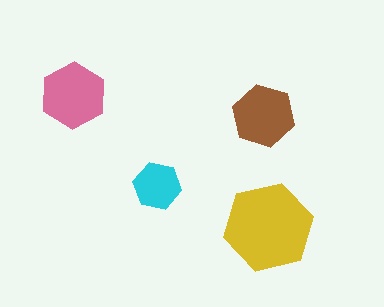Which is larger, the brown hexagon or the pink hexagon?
The pink one.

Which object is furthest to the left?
The pink hexagon is leftmost.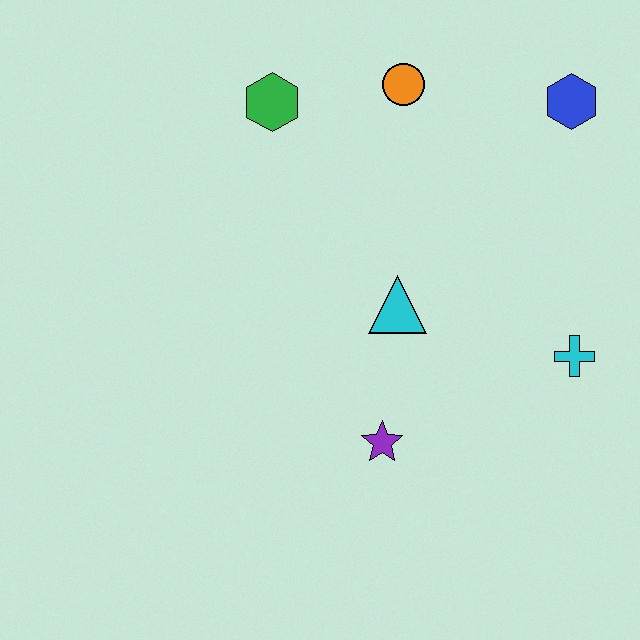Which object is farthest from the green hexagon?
The cyan cross is farthest from the green hexagon.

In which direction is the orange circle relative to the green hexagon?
The orange circle is to the right of the green hexagon.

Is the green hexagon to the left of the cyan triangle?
Yes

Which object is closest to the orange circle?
The green hexagon is closest to the orange circle.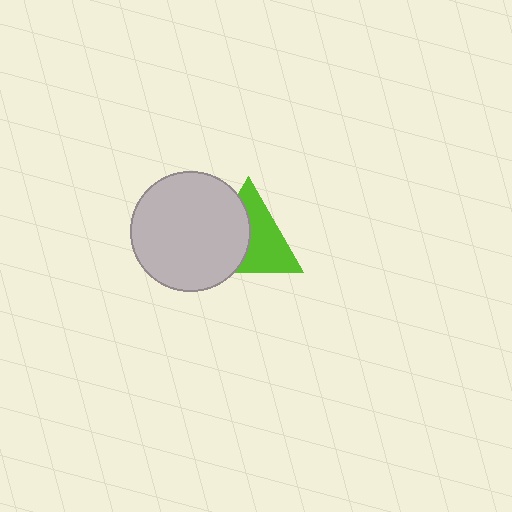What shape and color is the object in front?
The object in front is a light gray circle.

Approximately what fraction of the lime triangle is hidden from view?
Roughly 46% of the lime triangle is hidden behind the light gray circle.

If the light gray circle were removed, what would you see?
You would see the complete lime triangle.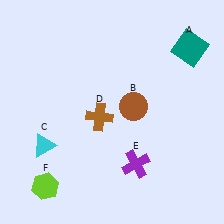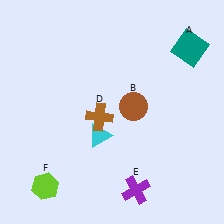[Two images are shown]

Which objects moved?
The objects that moved are: the cyan triangle (C), the purple cross (E).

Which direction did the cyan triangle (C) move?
The cyan triangle (C) moved right.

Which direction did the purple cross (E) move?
The purple cross (E) moved down.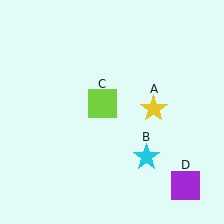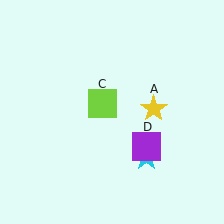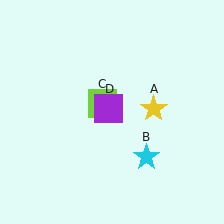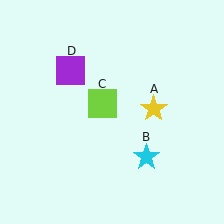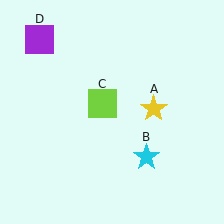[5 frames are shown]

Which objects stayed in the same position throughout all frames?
Yellow star (object A) and cyan star (object B) and lime square (object C) remained stationary.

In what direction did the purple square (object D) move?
The purple square (object D) moved up and to the left.